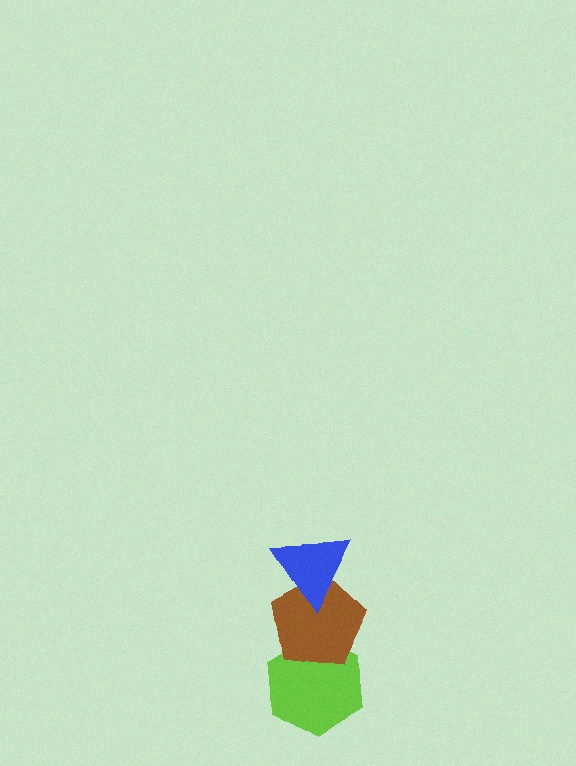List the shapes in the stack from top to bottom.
From top to bottom: the blue triangle, the brown pentagon, the lime hexagon.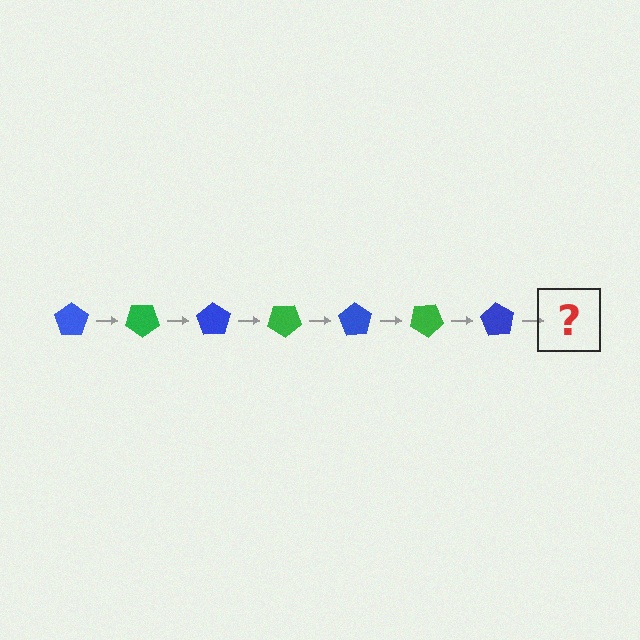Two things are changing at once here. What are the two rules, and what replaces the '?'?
The two rules are that it rotates 35 degrees each step and the color cycles through blue and green. The '?' should be a green pentagon, rotated 245 degrees from the start.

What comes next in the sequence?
The next element should be a green pentagon, rotated 245 degrees from the start.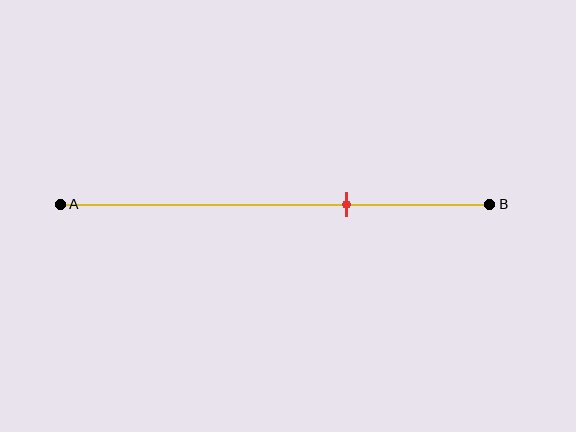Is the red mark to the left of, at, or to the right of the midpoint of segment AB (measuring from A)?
The red mark is to the right of the midpoint of segment AB.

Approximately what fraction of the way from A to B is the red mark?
The red mark is approximately 65% of the way from A to B.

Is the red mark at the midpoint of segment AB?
No, the mark is at about 65% from A, not at the 50% midpoint.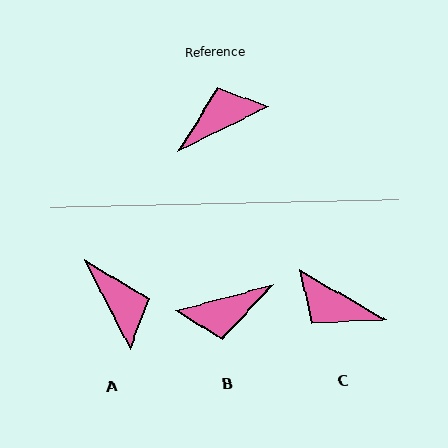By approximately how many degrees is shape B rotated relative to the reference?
Approximately 169 degrees counter-clockwise.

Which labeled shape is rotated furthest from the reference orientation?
B, about 169 degrees away.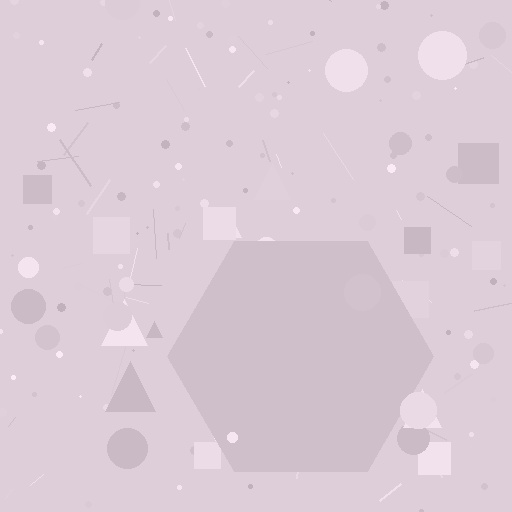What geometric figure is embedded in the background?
A hexagon is embedded in the background.